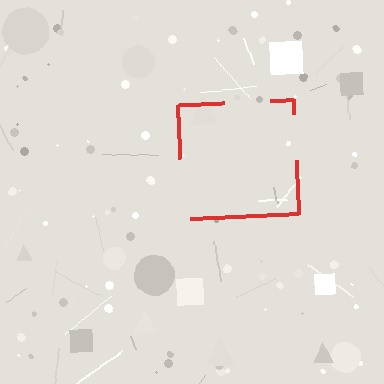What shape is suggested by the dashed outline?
The dashed outline suggests a square.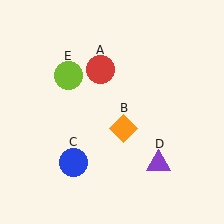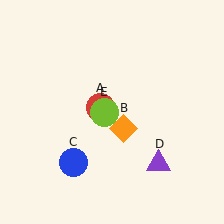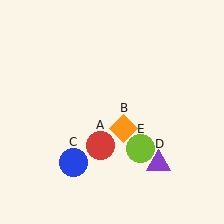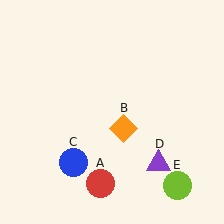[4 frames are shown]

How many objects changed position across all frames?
2 objects changed position: red circle (object A), lime circle (object E).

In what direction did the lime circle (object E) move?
The lime circle (object E) moved down and to the right.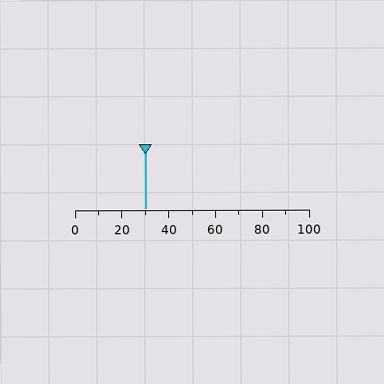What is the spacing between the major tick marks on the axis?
The major ticks are spaced 20 apart.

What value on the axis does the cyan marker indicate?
The marker indicates approximately 30.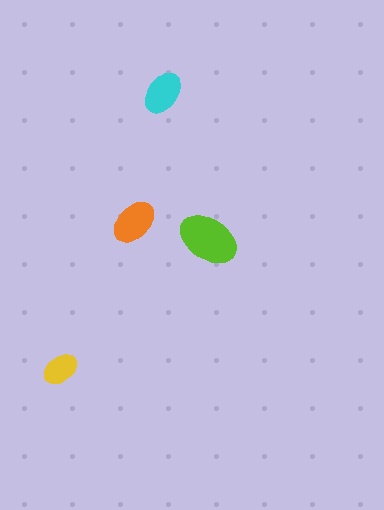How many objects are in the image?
There are 4 objects in the image.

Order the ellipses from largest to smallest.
the lime one, the orange one, the cyan one, the yellow one.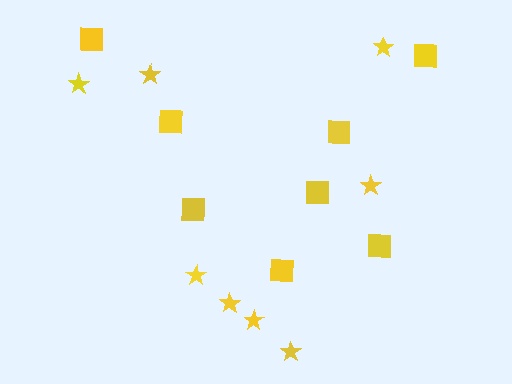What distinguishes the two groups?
There are 2 groups: one group of squares (8) and one group of stars (8).